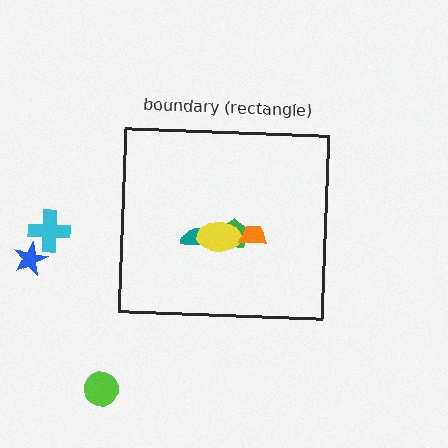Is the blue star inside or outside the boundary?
Outside.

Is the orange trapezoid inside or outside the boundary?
Inside.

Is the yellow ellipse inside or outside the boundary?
Inside.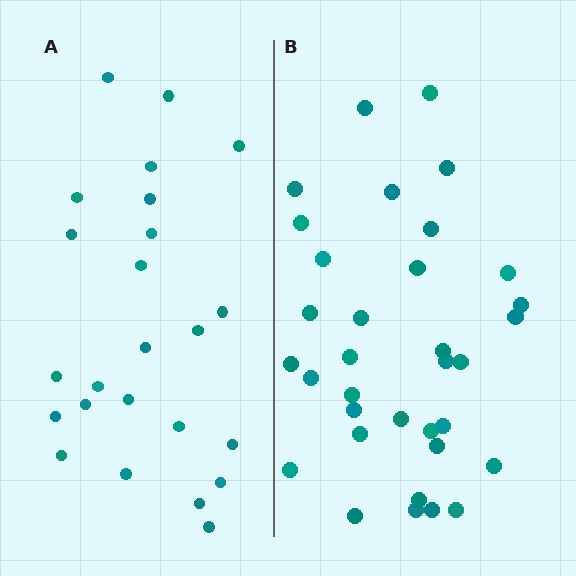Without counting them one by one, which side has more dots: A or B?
Region B (the right region) has more dots.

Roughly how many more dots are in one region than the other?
Region B has roughly 10 or so more dots than region A.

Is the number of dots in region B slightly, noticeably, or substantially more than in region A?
Region B has noticeably more, but not dramatically so. The ratio is roughly 1.4 to 1.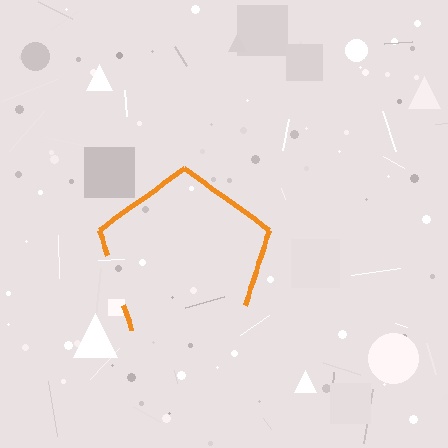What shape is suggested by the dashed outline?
The dashed outline suggests a pentagon.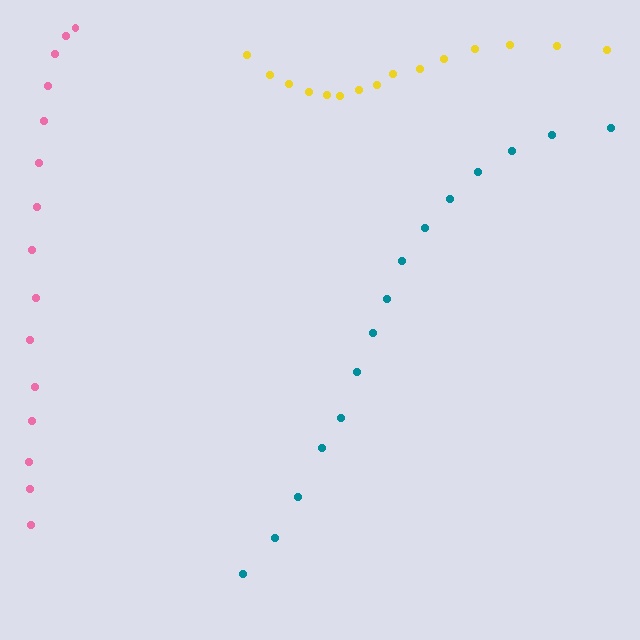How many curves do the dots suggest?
There are 3 distinct paths.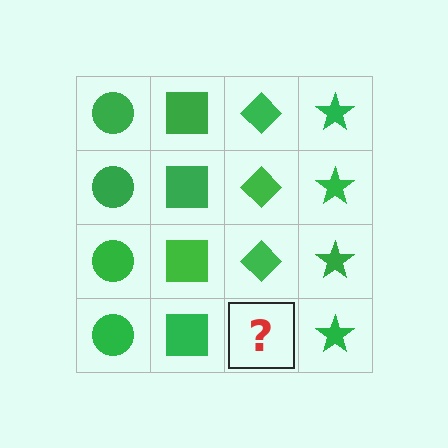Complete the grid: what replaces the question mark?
The question mark should be replaced with a green diamond.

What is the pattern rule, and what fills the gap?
The rule is that each column has a consistent shape. The gap should be filled with a green diamond.